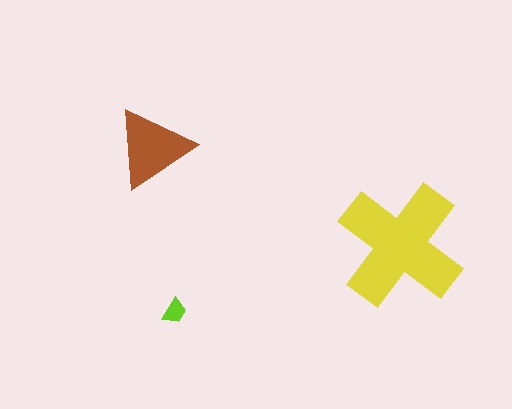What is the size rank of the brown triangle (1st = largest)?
2nd.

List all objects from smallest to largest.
The lime trapezoid, the brown triangle, the yellow cross.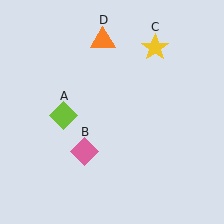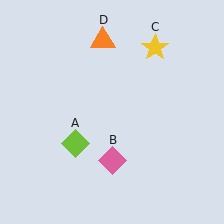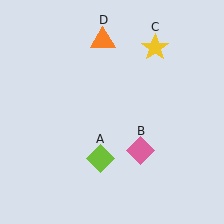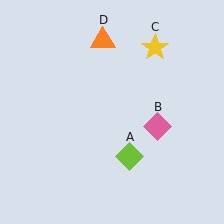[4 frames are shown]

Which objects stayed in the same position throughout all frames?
Yellow star (object C) and orange triangle (object D) remained stationary.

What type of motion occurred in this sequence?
The lime diamond (object A), pink diamond (object B) rotated counterclockwise around the center of the scene.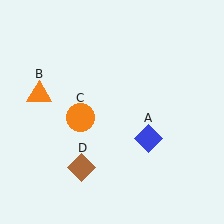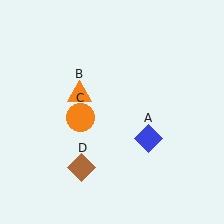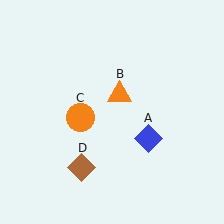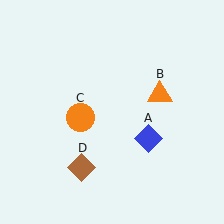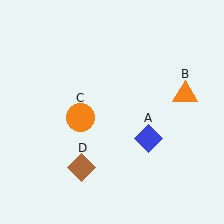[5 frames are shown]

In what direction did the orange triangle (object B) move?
The orange triangle (object B) moved right.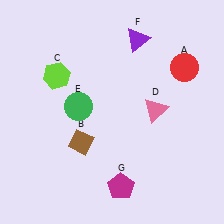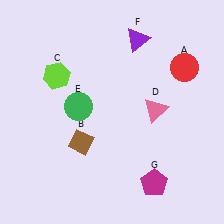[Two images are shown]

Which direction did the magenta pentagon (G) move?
The magenta pentagon (G) moved right.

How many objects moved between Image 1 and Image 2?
1 object moved between the two images.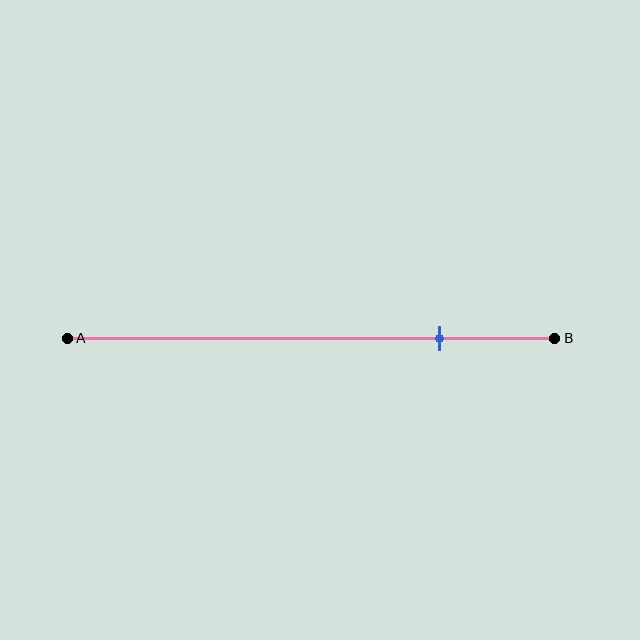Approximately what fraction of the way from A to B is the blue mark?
The blue mark is approximately 75% of the way from A to B.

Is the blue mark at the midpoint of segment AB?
No, the mark is at about 75% from A, not at the 50% midpoint.